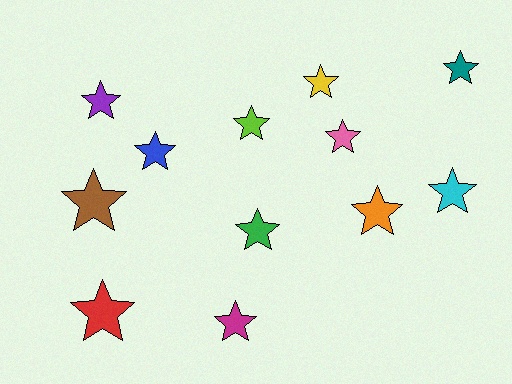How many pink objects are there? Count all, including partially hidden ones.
There is 1 pink object.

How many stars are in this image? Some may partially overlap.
There are 12 stars.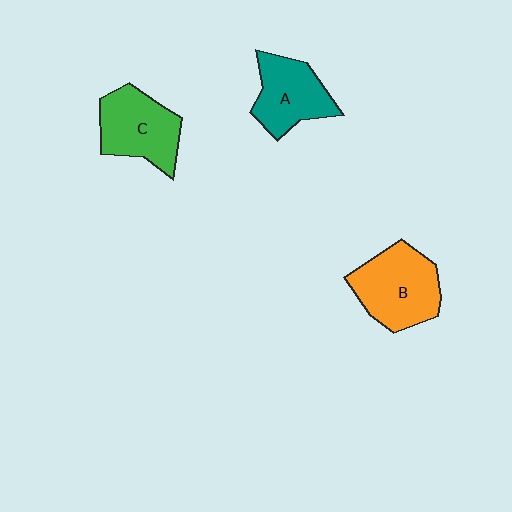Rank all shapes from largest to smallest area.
From largest to smallest: B (orange), C (green), A (teal).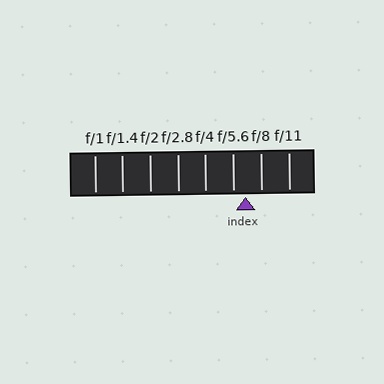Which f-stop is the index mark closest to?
The index mark is closest to f/5.6.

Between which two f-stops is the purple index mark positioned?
The index mark is between f/5.6 and f/8.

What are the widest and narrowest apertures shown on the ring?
The widest aperture shown is f/1 and the narrowest is f/11.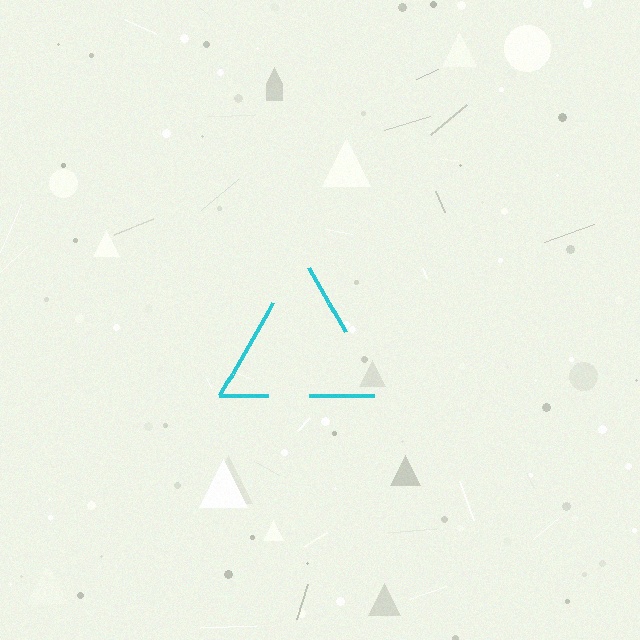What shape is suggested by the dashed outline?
The dashed outline suggests a triangle.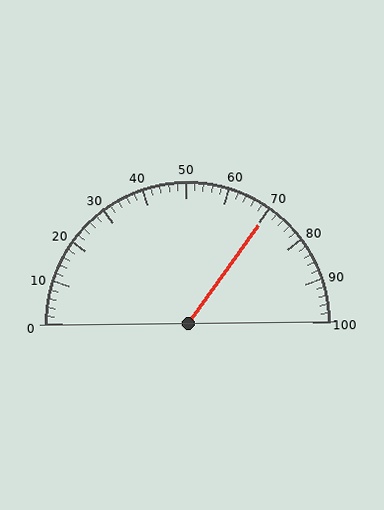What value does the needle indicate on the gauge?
The needle indicates approximately 70.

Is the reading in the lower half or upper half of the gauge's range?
The reading is in the upper half of the range (0 to 100).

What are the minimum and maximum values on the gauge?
The gauge ranges from 0 to 100.